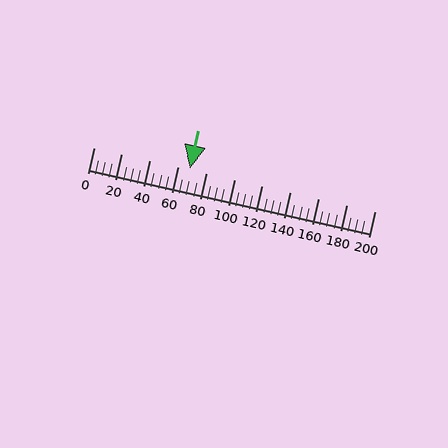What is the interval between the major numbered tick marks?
The major tick marks are spaced 20 units apart.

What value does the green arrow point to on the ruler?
The green arrow points to approximately 68.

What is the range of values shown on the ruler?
The ruler shows values from 0 to 200.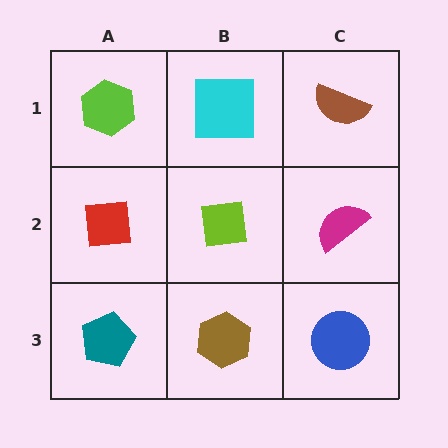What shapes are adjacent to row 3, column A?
A red square (row 2, column A), a brown hexagon (row 3, column B).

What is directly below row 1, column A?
A red square.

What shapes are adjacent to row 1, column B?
A lime square (row 2, column B), a lime hexagon (row 1, column A), a brown semicircle (row 1, column C).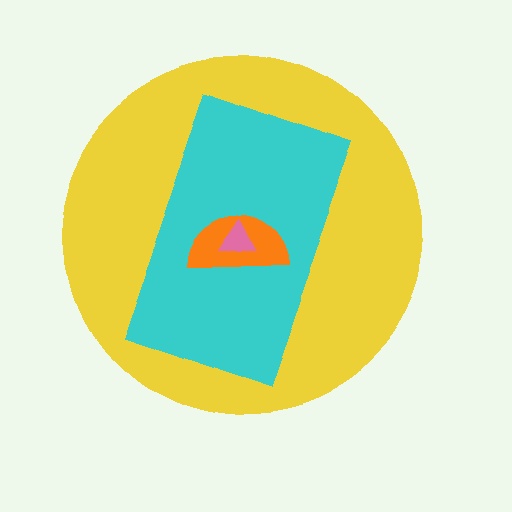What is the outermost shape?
The yellow circle.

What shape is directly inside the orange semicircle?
The pink triangle.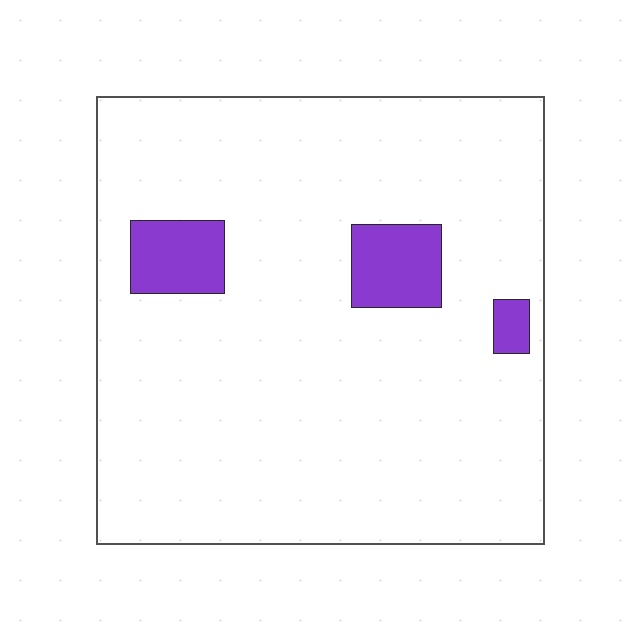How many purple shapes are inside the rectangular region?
3.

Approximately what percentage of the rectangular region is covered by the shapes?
Approximately 10%.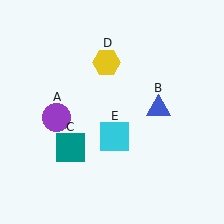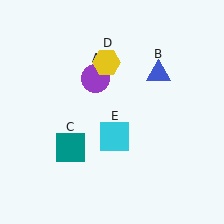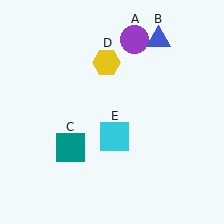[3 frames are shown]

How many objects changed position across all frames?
2 objects changed position: purple circle (object A), blue triangle (object B).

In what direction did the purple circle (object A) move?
The purple circle (object A) moved up and to the right.